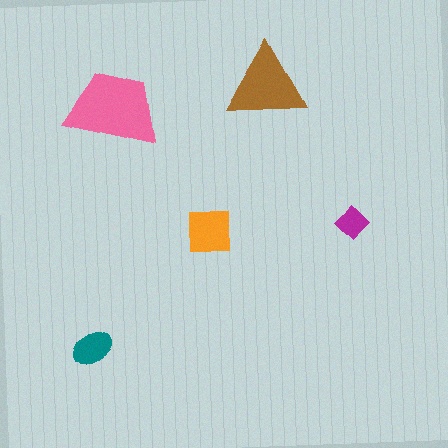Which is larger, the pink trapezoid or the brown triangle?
The pink trapezoid.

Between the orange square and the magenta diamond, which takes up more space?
The orange square.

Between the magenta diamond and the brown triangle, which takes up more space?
The brown triangle.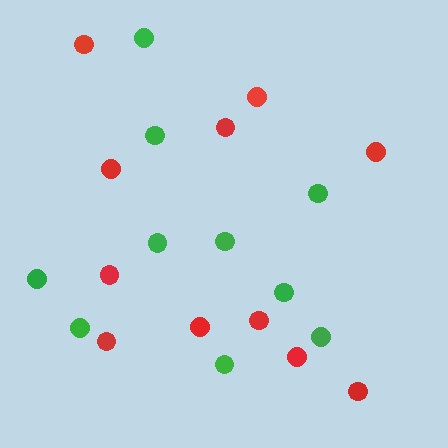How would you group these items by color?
There are 2 groups: one group of green circles (10) and one group of red circles (11).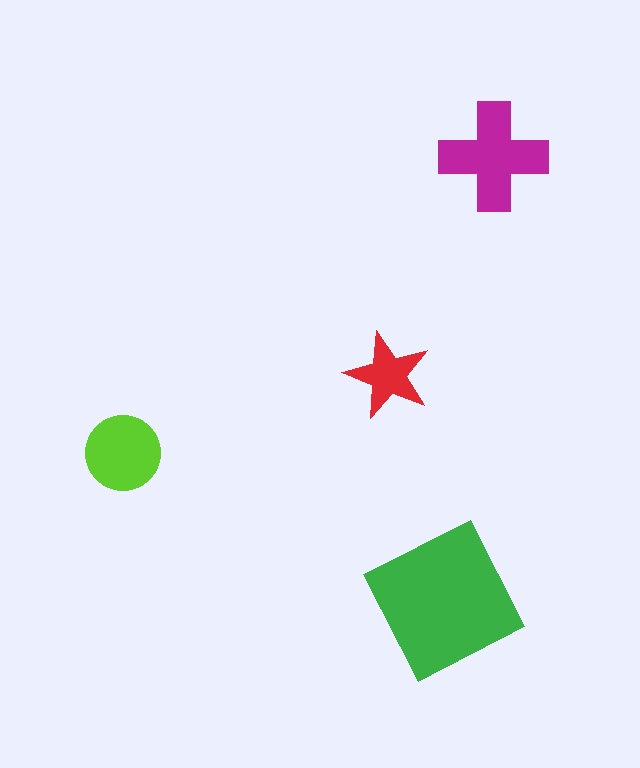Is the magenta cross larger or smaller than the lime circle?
Larger.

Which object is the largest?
The green square.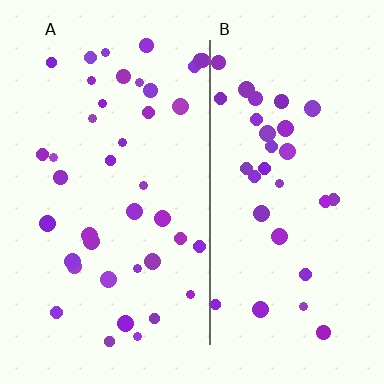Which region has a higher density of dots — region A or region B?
A (the left).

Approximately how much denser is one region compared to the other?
Approximately 1.3× — region A over region B.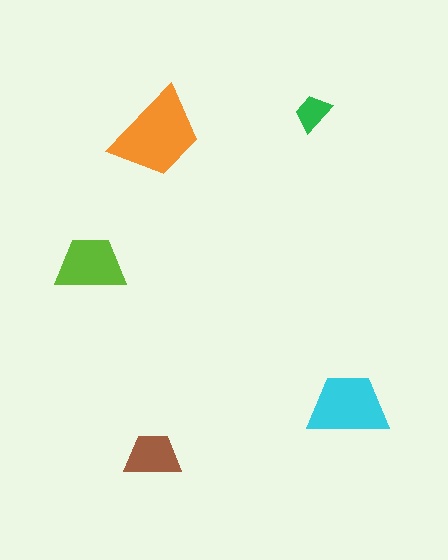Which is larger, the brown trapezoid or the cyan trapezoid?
The cyan one.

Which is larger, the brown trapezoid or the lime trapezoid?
The lime one.